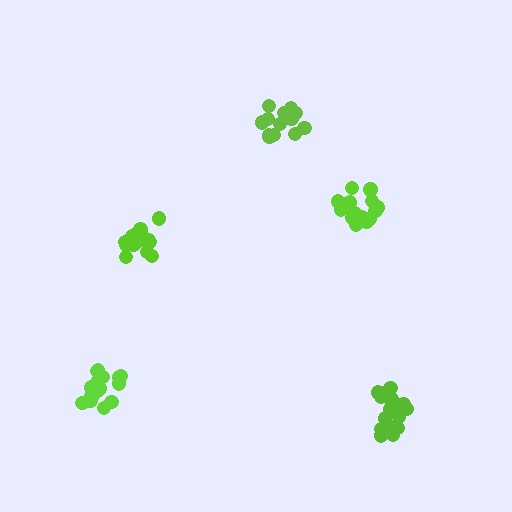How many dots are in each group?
Group 1: 18 dots, Group 2: 19 dots, Group 3: 19 dots, Group 4: 16 dots, Group 5: 15 dots (87 total).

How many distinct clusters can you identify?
There are 5 distinct clusters.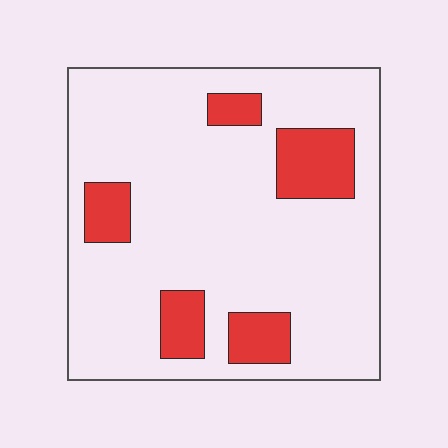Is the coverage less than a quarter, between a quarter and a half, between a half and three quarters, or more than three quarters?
Less than a quarter.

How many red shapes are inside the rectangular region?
5.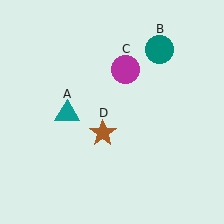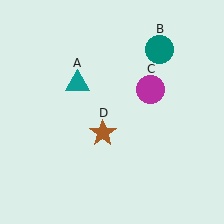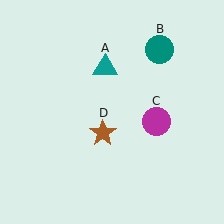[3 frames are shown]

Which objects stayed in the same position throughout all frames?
Teal circle (object B) and brown star (object D) remained stationary.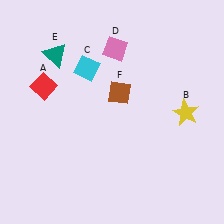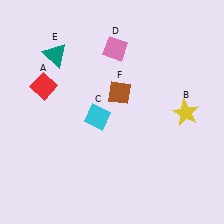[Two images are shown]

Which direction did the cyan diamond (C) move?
The cyan diamond (C) moved down.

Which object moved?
The cyan diamond (C) moved down.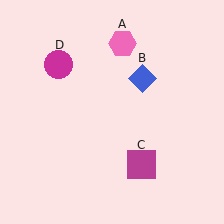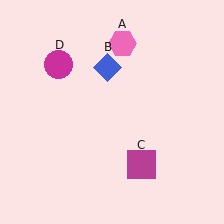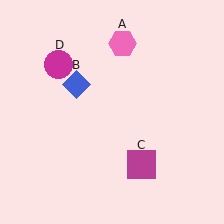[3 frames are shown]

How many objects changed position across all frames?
1 object changed position: blue diamond (object B).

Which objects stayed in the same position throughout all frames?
Pink hexagon (object A) and magenta square (object C) and magenta circle (object D) remained stationary.